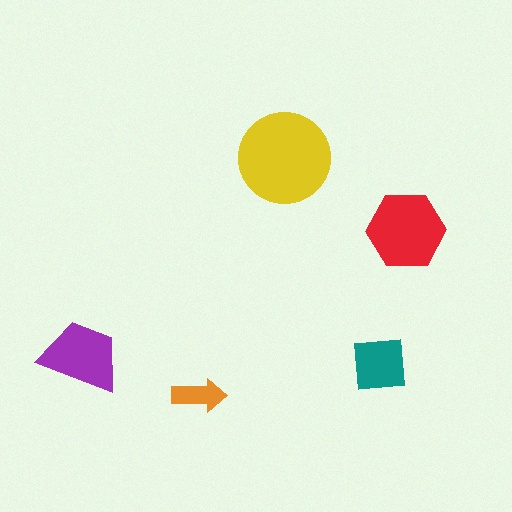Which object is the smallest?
The orange arrow.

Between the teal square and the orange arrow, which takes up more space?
The teal square.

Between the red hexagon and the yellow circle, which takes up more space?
The yellow circle.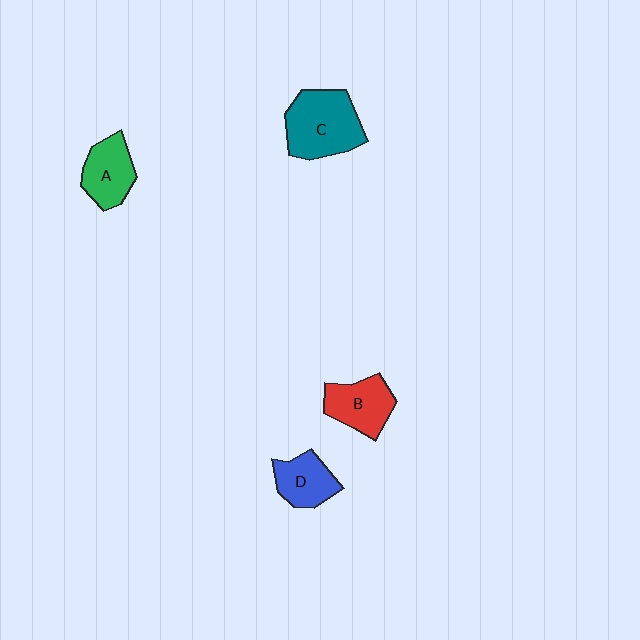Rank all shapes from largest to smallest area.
From largest to smallest: C (teal), B (red), A (green), D (blue).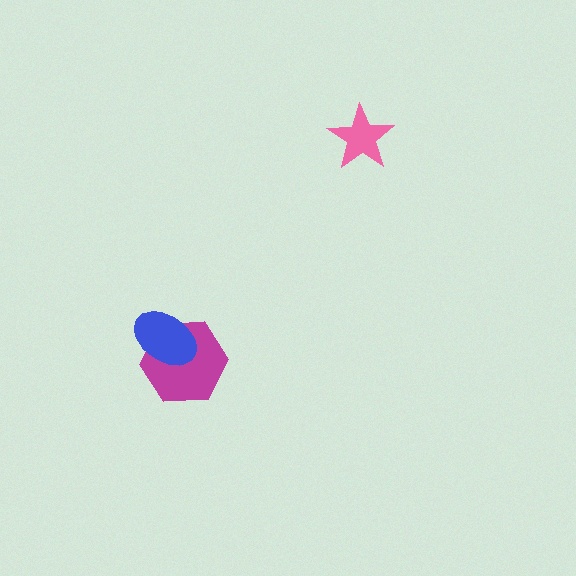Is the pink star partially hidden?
No, no other shape covers it.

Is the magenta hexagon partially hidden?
Yes, it is partially covered by another shape.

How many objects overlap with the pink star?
0 objects overlap with the pink star.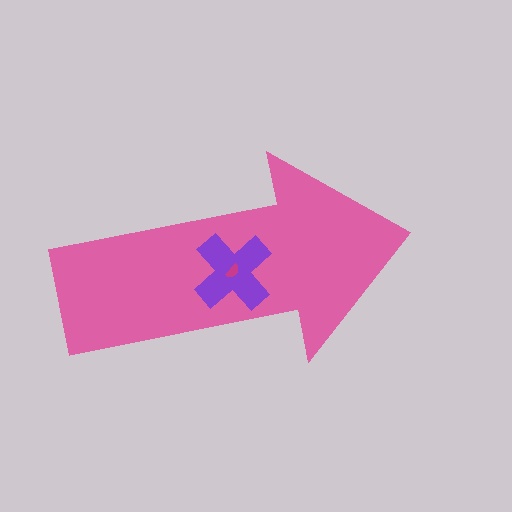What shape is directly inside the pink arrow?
The purple cross.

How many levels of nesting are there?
3.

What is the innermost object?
The magenta semicircle.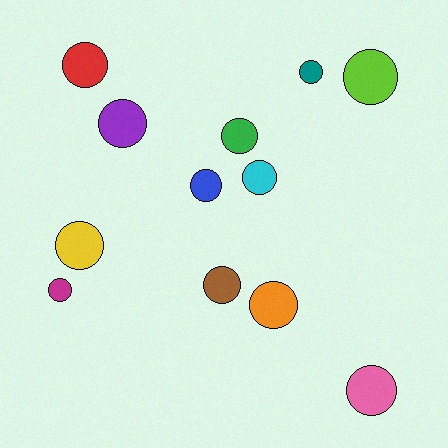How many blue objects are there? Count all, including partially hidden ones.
There is 1 blue object.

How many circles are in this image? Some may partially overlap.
There are 12 circles.